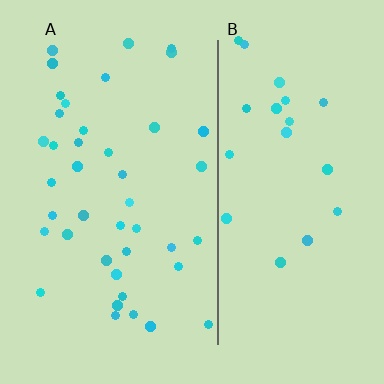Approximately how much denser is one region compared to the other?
Approximately 1.9× — region A over region B.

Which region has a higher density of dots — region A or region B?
A (the left).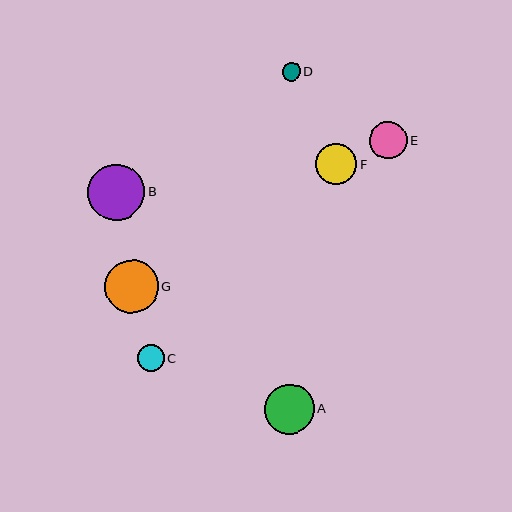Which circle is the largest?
Circle B is the largest with a size of approximately 57 pixels.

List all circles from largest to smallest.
From largest to smallest: B, G, A, F, E, C, D.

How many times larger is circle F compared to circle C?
Circle F is approximately 1.6 times the size of circle C.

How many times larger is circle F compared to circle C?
Circle F is approximately 1.6 times the size of circle C.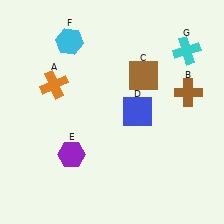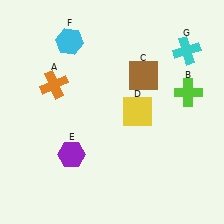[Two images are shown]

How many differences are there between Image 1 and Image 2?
There are 2 differences between the two images.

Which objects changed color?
B changed from brown to lime. D changed from blue to yellow.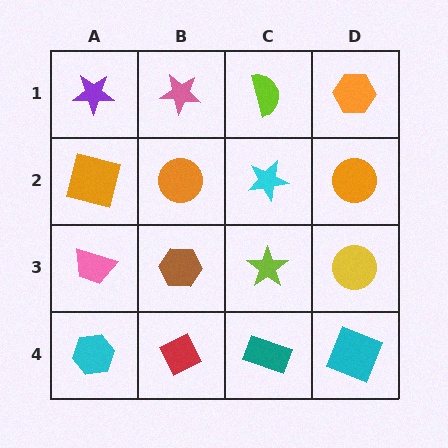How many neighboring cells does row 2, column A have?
3.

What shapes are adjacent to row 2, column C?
A lime semicircle (row 1, column C), a lime star (row 3, column C), an orange circle (row 2, column B), an orange circle (row 2, column D).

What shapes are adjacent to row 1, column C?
A cyan star (row 2, column C), a pink star (row 1, column B), an orange hexagon (row 1, column D).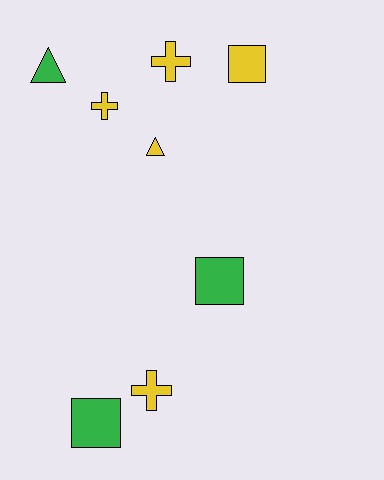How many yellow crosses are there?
There are 3 yellow crosses.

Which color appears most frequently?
Yellow, with 5 objects.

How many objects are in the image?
There are 8 objects.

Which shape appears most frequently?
Square, with 3 objects.